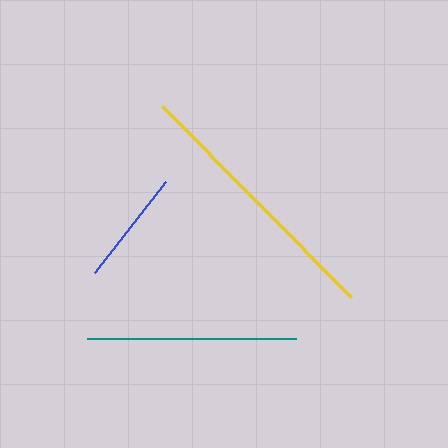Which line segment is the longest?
The yellow line is the longest at approximately 269 pixels.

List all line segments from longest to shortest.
From longest to shortest: yellow, teal, blue.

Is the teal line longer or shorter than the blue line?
The teal line is longer than the blue line.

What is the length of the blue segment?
The blue segment is approximately 115 pixels long.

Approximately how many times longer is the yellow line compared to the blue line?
The yellow line is approximately 2.3 times the length of the blue line.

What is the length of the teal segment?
The teal segment is approximately 209 pixels long.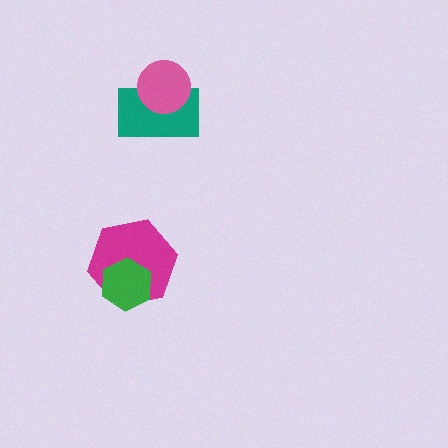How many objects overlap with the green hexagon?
1 object overlaps with the green hexagon.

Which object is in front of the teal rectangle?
The pink circle is in front of the teal rectangle.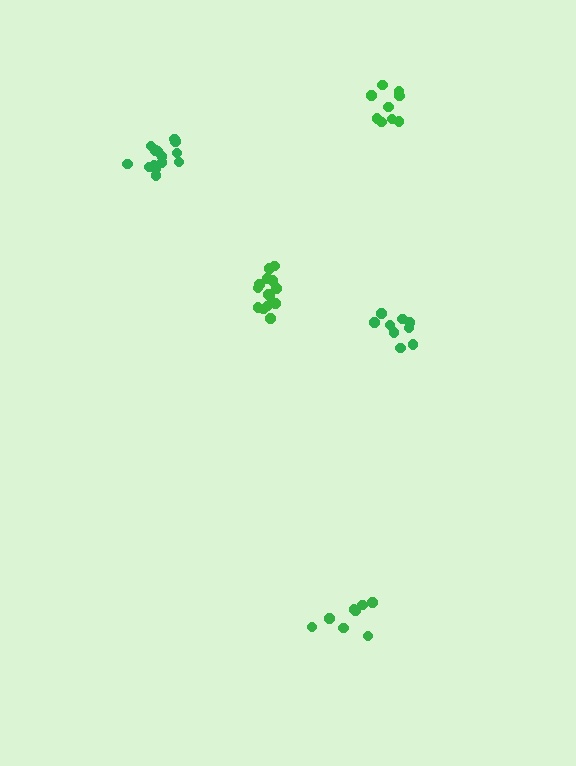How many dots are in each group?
Group 1: 14 dots, Group 2: 9 dots, Group 3: 14 dots, Group 4: 8 dots, Group 5: 9 dots (54 total).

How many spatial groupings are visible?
There are 5 spatial groupings.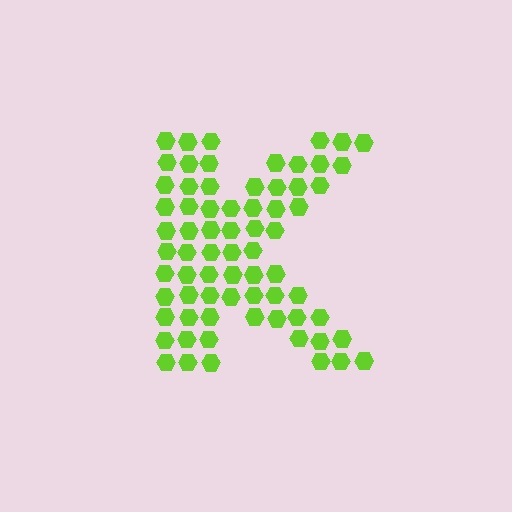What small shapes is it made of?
It is made of small hexagons.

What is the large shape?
The large shape is the letter K.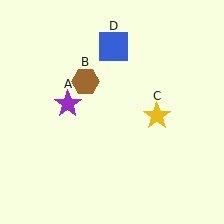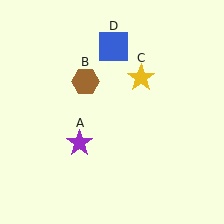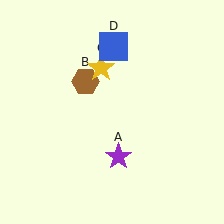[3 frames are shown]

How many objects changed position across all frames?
2 objects changed position: purple star (object A), yellow star (object C).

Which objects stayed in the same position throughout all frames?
Brown hexagon (object B) and blue square (object D) remained stationary.